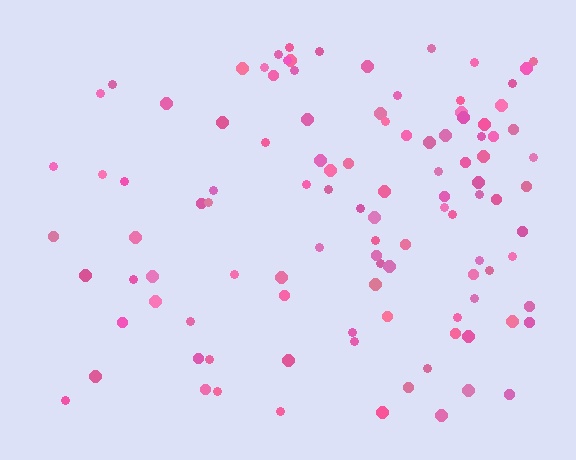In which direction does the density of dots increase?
From left to right, with the right side densest.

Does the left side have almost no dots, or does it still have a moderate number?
Still a moderate number, just noticeably fewer than the right.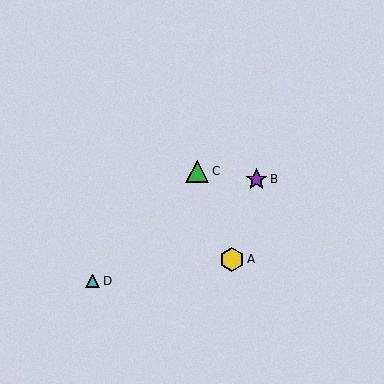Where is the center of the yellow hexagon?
The center of the yellow hexagon is at (232, 259).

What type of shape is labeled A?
Shape A is a yellow hexagon.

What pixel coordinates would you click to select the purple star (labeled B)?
Click at (257, 179) to select the purple star B.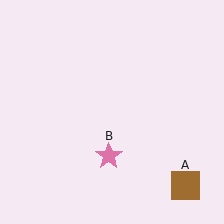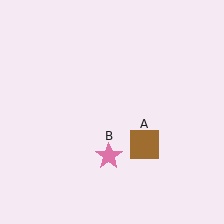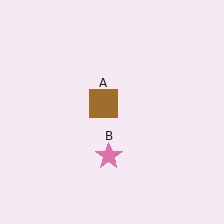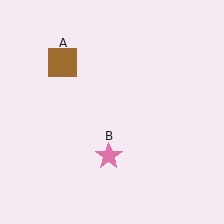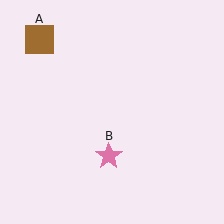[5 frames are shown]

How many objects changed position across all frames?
1 object changed position: brown square (object A).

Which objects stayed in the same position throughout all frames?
Pink star (object B) remained stationary.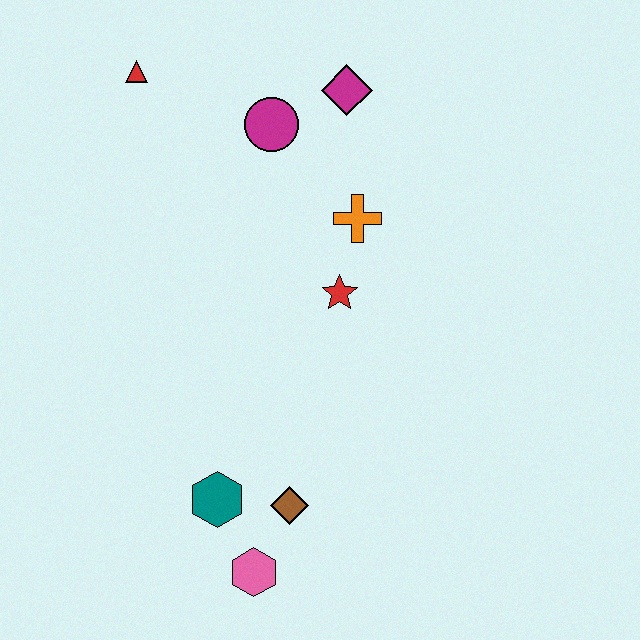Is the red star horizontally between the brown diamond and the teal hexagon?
No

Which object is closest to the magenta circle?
The magenta diamond is closest to the magenta circle.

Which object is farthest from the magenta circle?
The pink hexagon is farthest from the magenta circle.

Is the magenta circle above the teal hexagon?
Yes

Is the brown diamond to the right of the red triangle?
Yes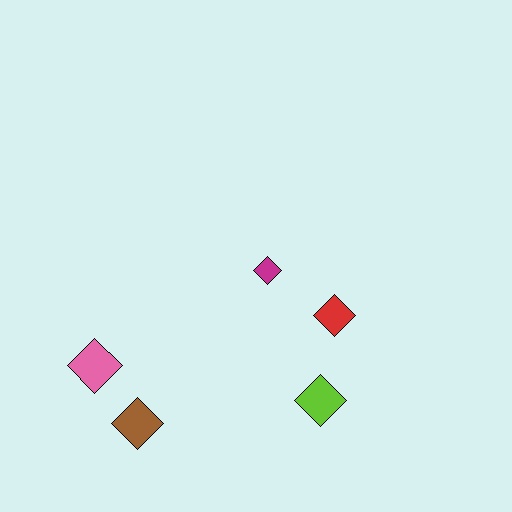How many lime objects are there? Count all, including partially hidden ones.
There is 1 lime object.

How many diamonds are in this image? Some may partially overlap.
There are 5 diamonds.